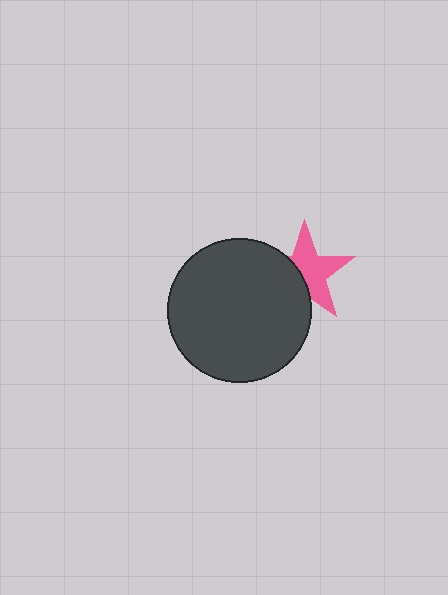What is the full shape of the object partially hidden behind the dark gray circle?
The partially hidden object is a pink star.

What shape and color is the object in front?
The object in front is a dark gray circle.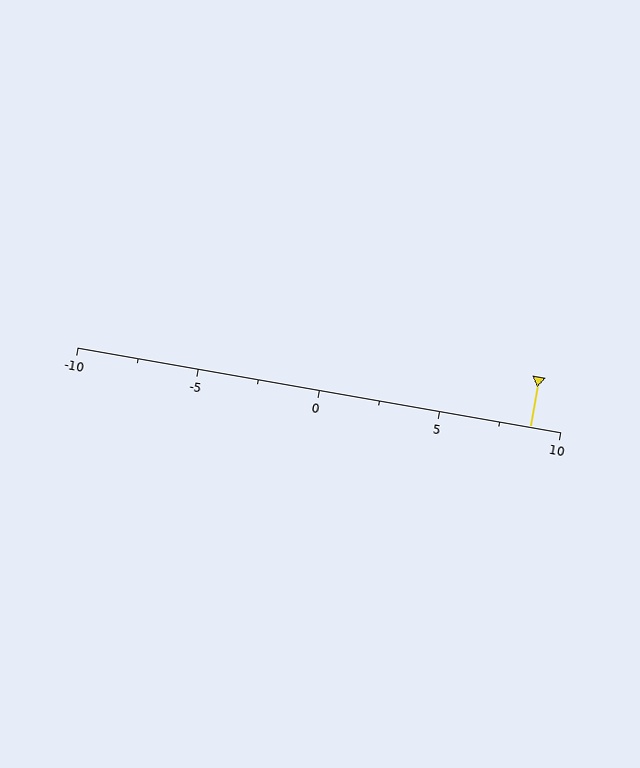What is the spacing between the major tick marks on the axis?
The major ticks are spaced 5 apart.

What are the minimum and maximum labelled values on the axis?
The axis runs from -10 to 10.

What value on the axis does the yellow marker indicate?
The marker indicates approximately 8.8.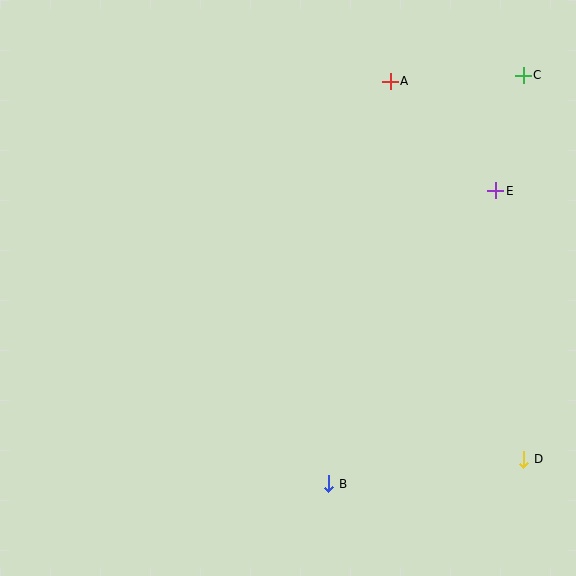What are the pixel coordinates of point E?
Point E is at (496, 191).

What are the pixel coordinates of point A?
Point A is at (390, 81).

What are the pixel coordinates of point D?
Point D is at (524, 459).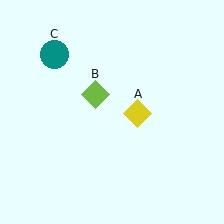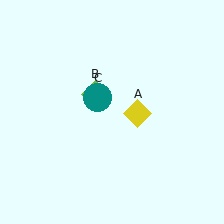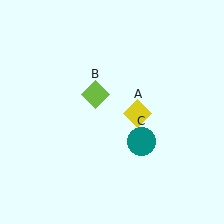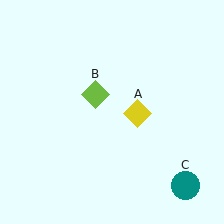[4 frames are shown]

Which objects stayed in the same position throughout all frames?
Yellow diamond (object A) and lime diamond (object B) remained stationary.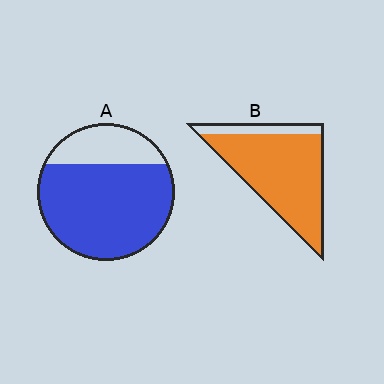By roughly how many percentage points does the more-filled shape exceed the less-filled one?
By roughly 10 percentage points (B over A).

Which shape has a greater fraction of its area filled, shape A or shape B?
Shape B.